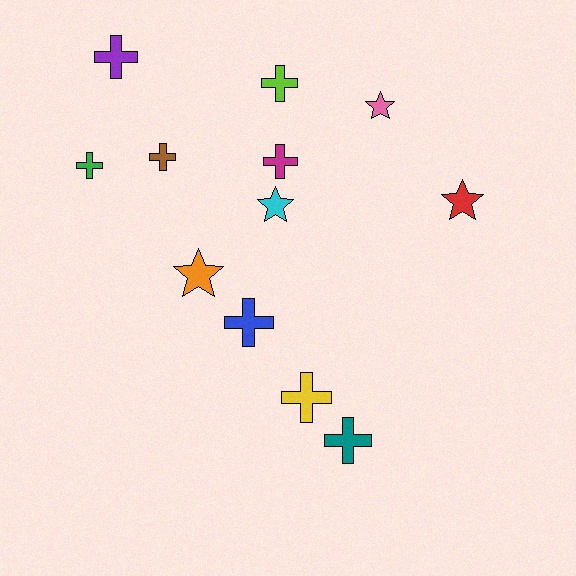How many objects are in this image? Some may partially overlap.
There are 12 objects.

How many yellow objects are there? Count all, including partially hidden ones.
There is 1 yellow object.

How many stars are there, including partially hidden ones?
There are 4 stars.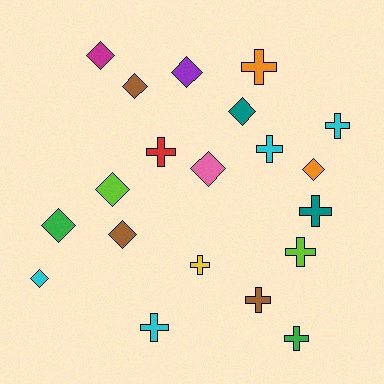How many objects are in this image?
There are 20 objects.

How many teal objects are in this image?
There are 2 teal objects.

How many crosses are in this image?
There are 10 crosses.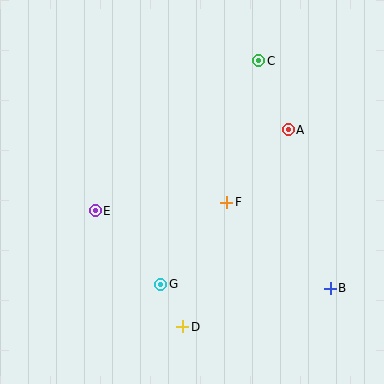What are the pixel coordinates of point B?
Point B is at (330, 288).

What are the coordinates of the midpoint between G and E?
The midpoint between G and E is at (128, 248).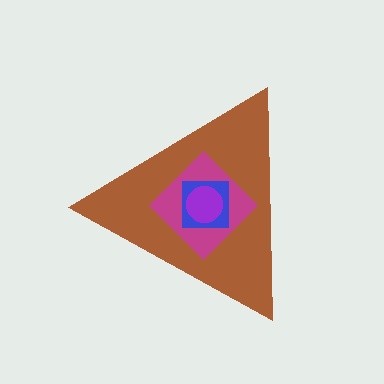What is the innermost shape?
The purple circle.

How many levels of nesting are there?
4.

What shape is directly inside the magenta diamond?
The blue square.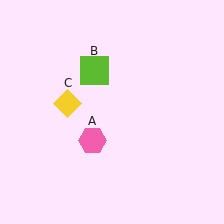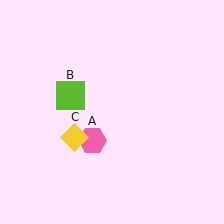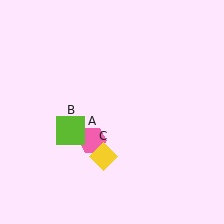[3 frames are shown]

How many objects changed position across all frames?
2 objects changed position: lime square (object B), yellow diamond (object C).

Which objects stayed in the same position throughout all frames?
Pink hexagon (object A) remained stationary.